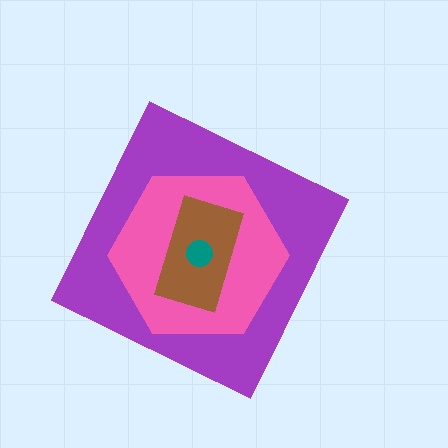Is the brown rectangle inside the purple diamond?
Yes.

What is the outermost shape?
The purple diamond.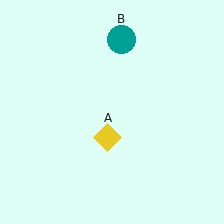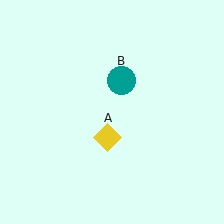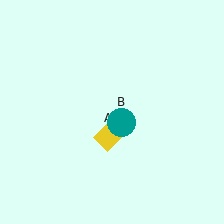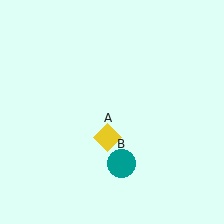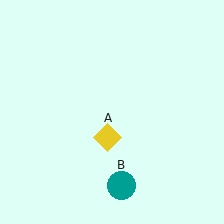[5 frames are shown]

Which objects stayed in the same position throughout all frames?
Yellow diamond (object A) remained stationary.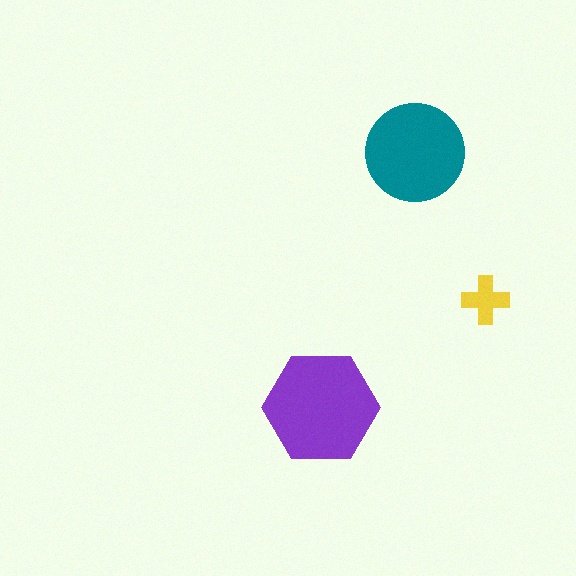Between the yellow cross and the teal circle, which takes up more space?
The teal circle.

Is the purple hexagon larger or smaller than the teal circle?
Larger.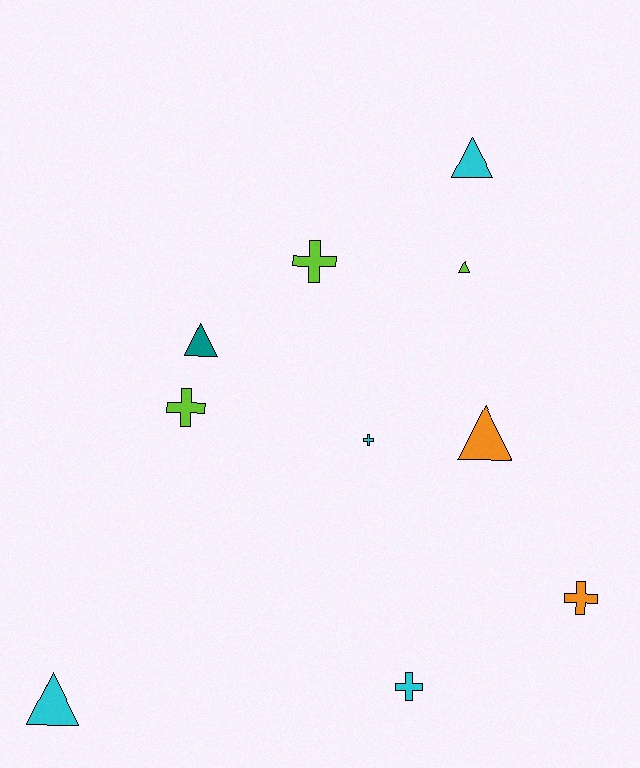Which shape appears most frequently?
Cross, with 5 objects.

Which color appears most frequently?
Cyan, with 4 objects.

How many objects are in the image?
There are 10 objects.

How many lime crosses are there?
There are 2 lime crosses.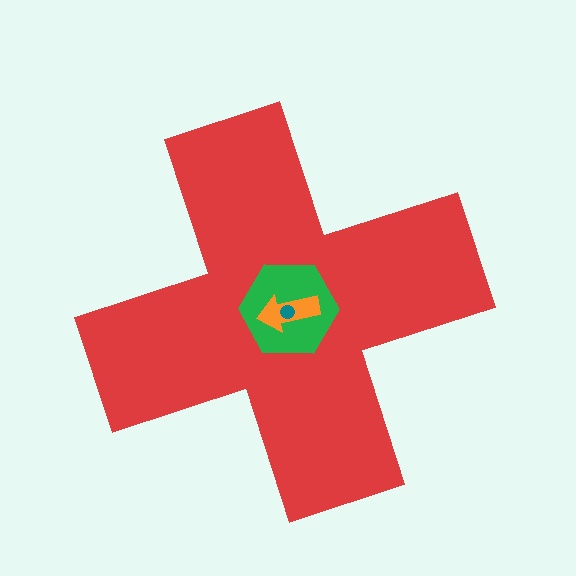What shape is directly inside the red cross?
The green hexagon.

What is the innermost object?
The teal circle.